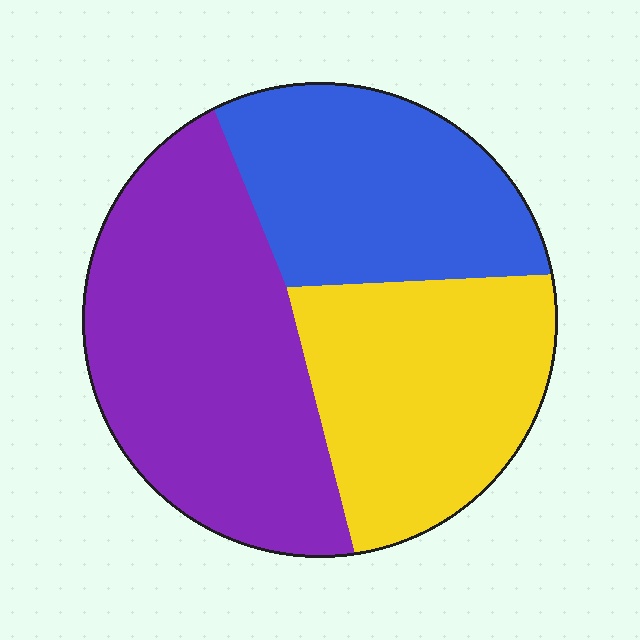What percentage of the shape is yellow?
Yellow covers roughly 30% of the shape.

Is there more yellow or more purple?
Purple.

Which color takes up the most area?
Purple, at roughly 40%.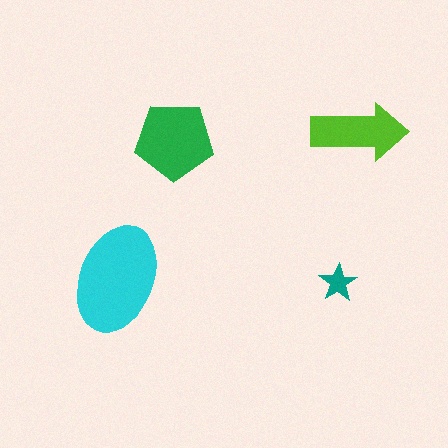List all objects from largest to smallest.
The cyan ellipse, the green pentagon, the lime arrow, the teal star.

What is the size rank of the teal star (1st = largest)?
4th.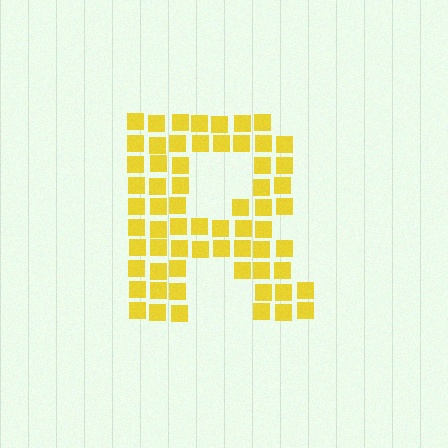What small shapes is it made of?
It is made of small squares.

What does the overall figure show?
The overall figure shows the letter R.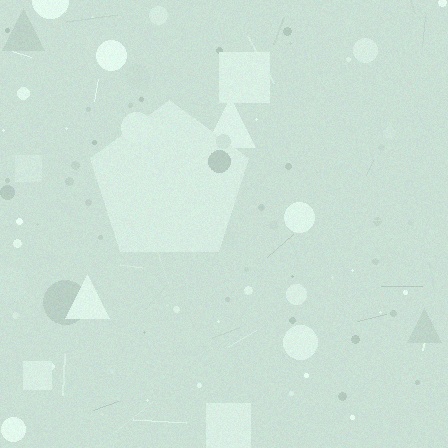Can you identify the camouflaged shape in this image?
The camouflaged shape is a pentagon.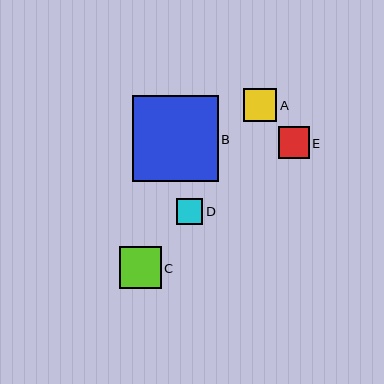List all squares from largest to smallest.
From largest to smallest: B, C, A, E, D.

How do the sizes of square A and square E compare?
Square A and square E are approximately the same size.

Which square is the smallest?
Square D is the smallest with a size of approximately 26 pixels.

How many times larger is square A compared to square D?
Square A is approximately 1.3 times the size of square D.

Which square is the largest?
Square B is the largest with a size of approximately 86 pixels.